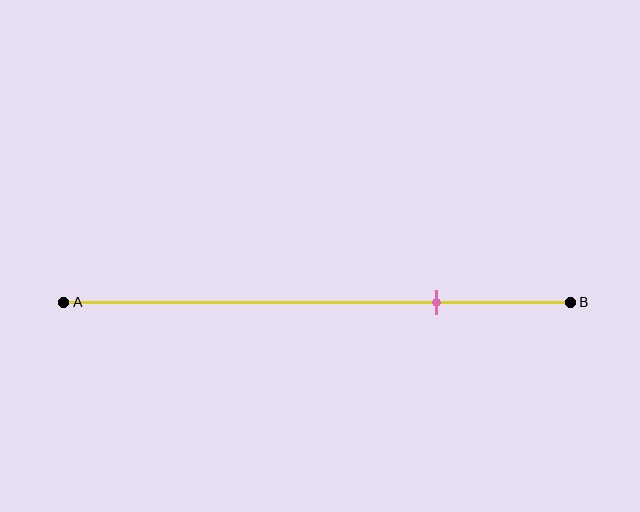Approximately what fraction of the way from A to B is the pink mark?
The pink mark is approximately 75% of the way from A to B.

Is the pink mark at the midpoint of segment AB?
No, the mark is at about 75% from A, not at the 50% midpoint.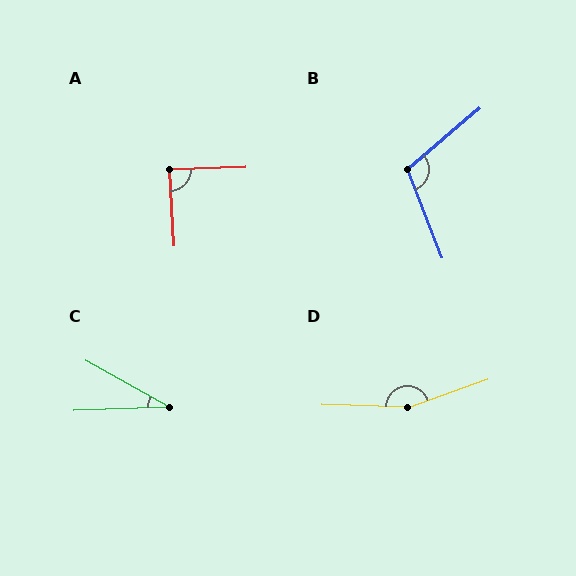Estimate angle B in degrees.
Approximately 109 degrees.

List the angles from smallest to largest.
C (31°), A (89°), B (109°), D (159°).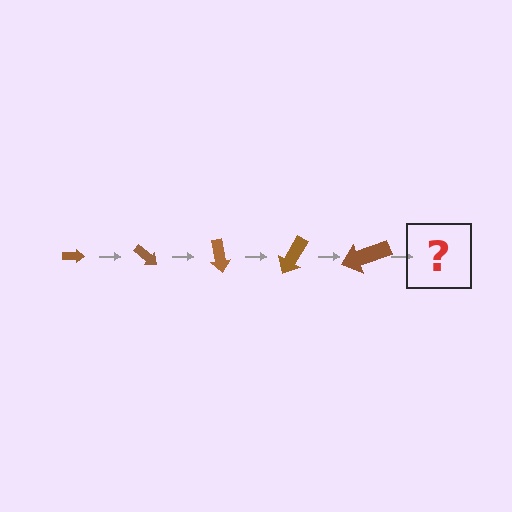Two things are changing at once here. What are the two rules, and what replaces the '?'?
The two rules are that the arrow grows larger each step and it rotates 40 degrees each step. The '?' should be an arrow, larger than the previous one and rotated 200 degrees from the start.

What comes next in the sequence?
The next element should be an arrow, larger than the previous one and rotated 200 degrees from the start.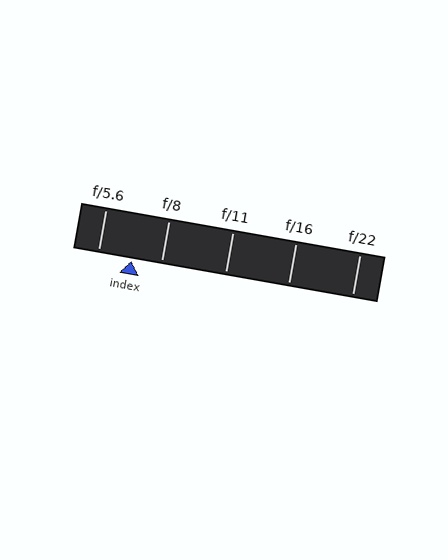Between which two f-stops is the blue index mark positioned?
The index mark is between f/5.6 and f/8.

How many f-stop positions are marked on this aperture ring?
There are 5 f-stop positions marked.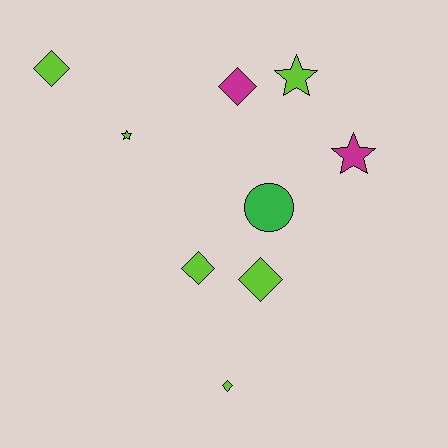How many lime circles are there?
There are no lime circles.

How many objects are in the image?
There are 9 objects.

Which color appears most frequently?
Lime, with 6 objects.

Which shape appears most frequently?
Diamond, with 5 objects.